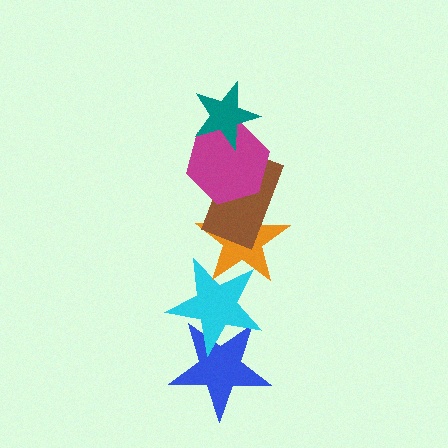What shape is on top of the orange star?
The brown rectangle is on top of the orange star.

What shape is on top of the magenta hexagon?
The teal star is on top of the magenta hexagon.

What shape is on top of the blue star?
The cyan star is on top of the blue star.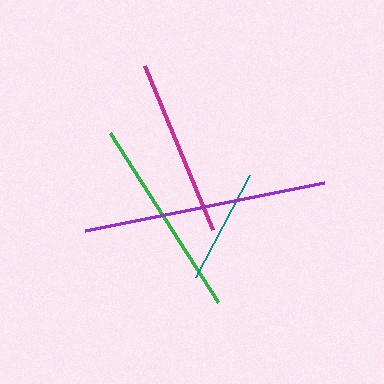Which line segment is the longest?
The purple line is the longest at approximately 244 pixels.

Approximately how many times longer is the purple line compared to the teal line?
The purple line is approximately 2.1 times the length of the teal line.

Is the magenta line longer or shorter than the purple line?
The purple line is longer than the magenta line.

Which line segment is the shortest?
The teal line is the shortest at approximately 115 pixels.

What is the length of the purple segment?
The purple segment is approximately 244 pixels long.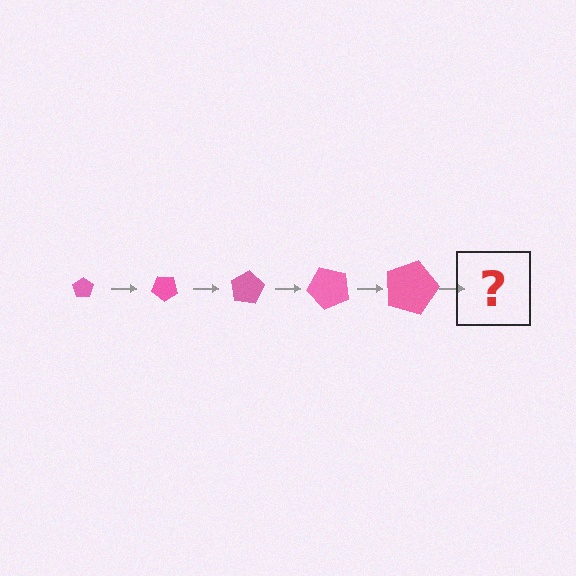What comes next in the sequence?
The next element should be a pentagon, larger than the previous one and rotated 200 degrees from the start.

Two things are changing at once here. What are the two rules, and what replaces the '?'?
The two rules are that the pentagon grows larger each step and it rotates 40 degrees each step. The '?' should be a pentagon, larger than the previous one and rotated 200 degrees from the start.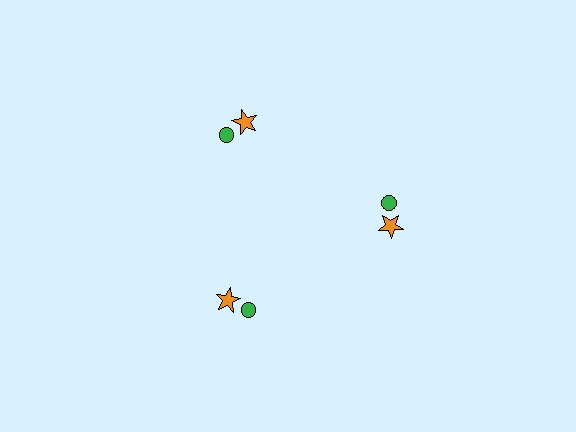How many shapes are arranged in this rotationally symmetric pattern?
There are 6 shapes, arranged in 3 groups of 2.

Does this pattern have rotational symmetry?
Yes, this pattern has 3-fold rotational symmetry. It looks the same after rotating 120 degrees around the center.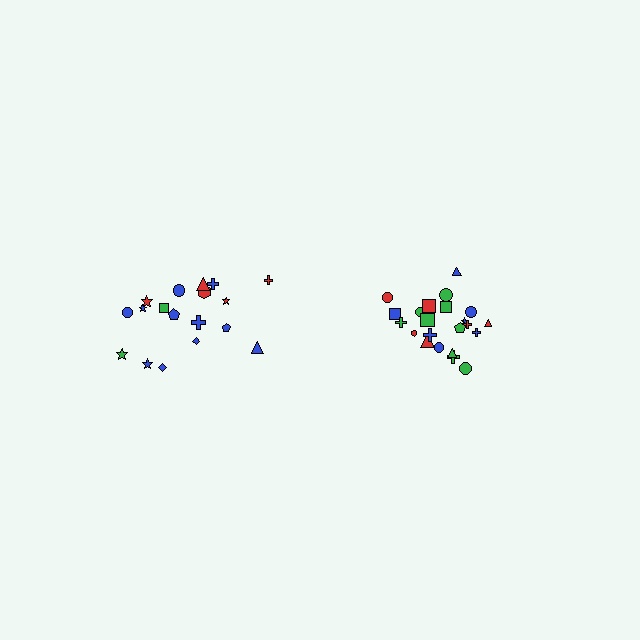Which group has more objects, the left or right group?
The right group.